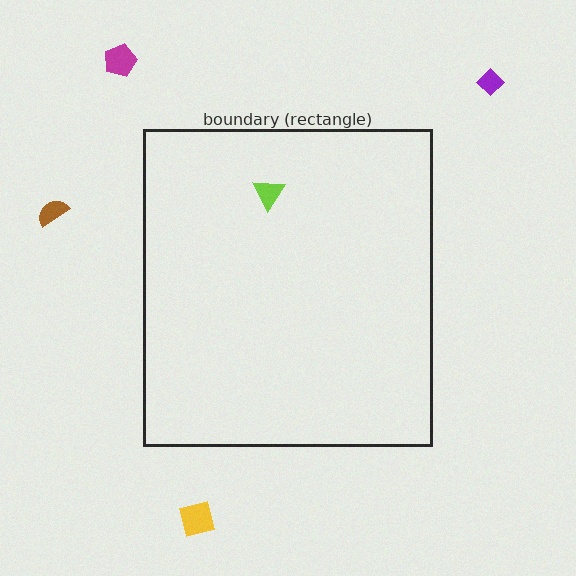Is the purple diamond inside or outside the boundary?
Outside.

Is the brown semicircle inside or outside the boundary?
Outside.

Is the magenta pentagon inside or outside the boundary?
Outside.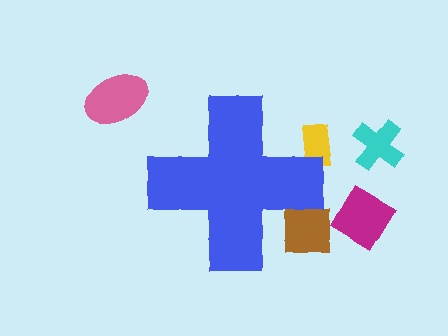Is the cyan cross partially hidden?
No, the cyan cross is fully visible.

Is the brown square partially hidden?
Yes, the brown square is partially hidden behind the blue cross.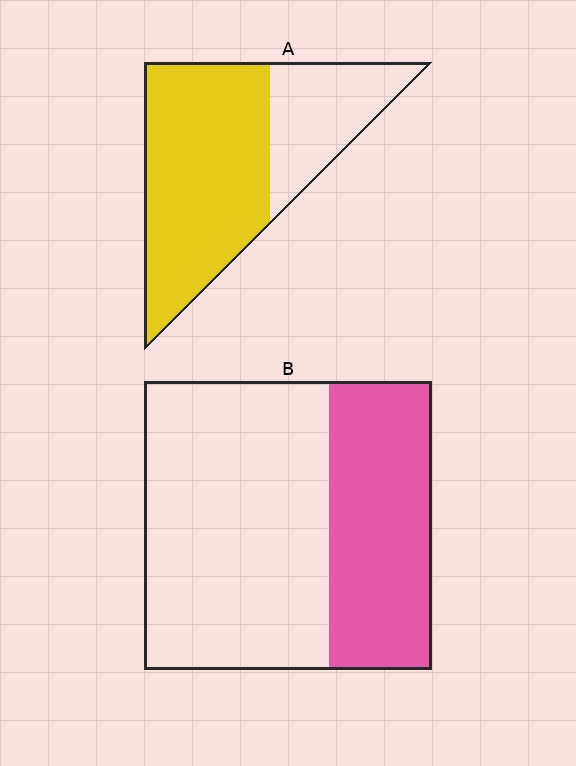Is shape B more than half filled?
No.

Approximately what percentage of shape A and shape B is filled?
A is approximately 70% and B is approximately 35%.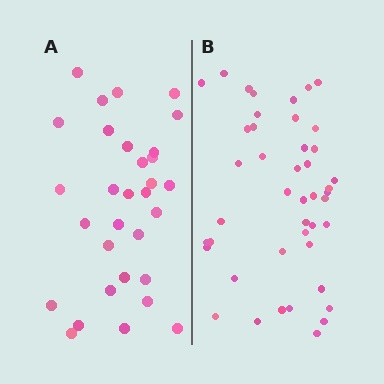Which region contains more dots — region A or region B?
Region B (the right region) has more dots.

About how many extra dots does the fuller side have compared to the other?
Region B has approximately 15 more dots than region A.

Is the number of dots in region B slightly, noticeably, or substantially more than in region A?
Region B has noticeably more, but not dramatically so. The ratio is roughly 1.4 to 1.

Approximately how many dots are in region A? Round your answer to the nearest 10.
About 30 dots. (The exact count is 31, which rounds to 30.)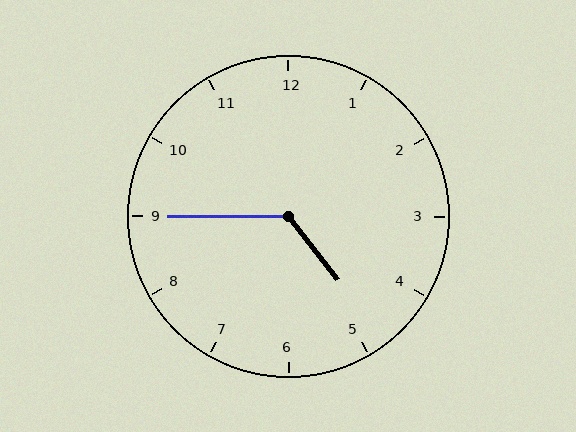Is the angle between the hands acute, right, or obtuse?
It is obtuse.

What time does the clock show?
4:45.